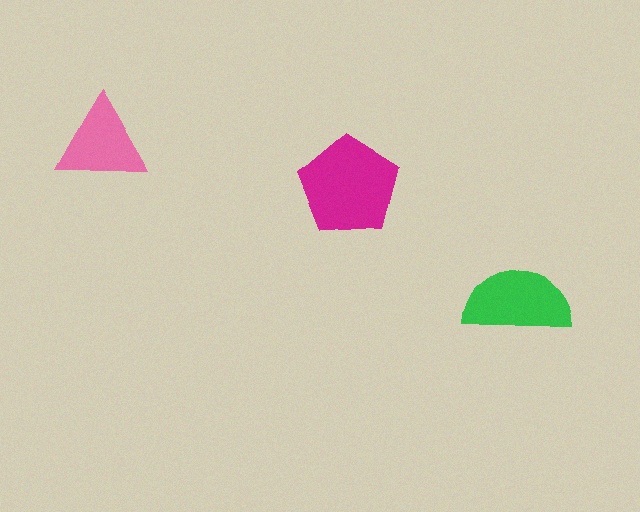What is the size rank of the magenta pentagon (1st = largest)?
1st.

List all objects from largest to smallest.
The magenta pentagon, the green semicircle, the pink triangle.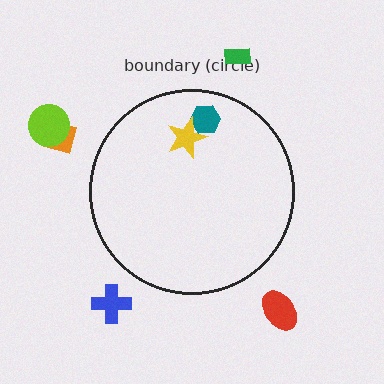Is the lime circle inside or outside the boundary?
Outside.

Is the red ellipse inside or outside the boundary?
Outside.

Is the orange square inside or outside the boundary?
Outside.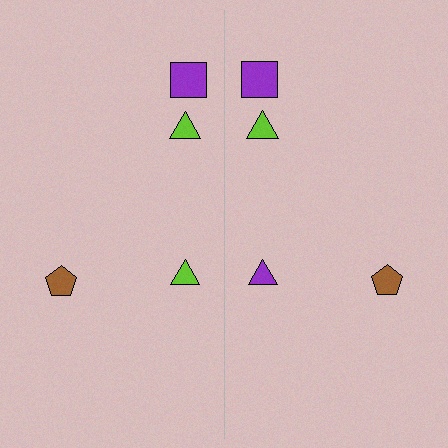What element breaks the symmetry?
The purple triangle on the right side breaks the symmetry — its mirror counterpart is lime.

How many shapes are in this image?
There are 8 shapes in this image.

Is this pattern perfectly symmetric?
No, the pattern is not perfectly symmetric. The purple triangle on the right side breaks the symmetry — its mirror counterpart is lime.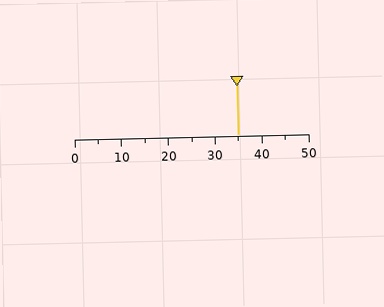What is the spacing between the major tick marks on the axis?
The major ticks are spaced 10 apart.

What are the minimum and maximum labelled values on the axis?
The axis runs from 0 to 50.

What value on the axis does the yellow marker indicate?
The marker indicates approximately 35.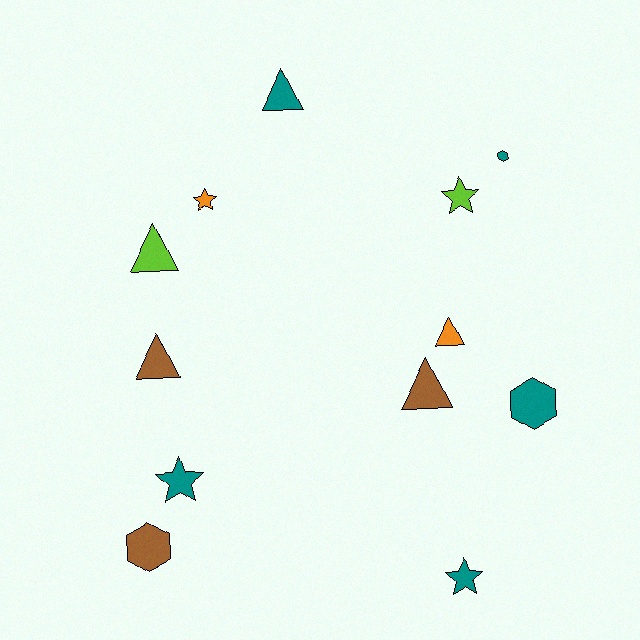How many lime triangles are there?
There is 1 lime triangle.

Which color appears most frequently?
Teal, with 5 objects.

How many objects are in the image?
There are 12 objects.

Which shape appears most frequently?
Triangle, with 5 objects.